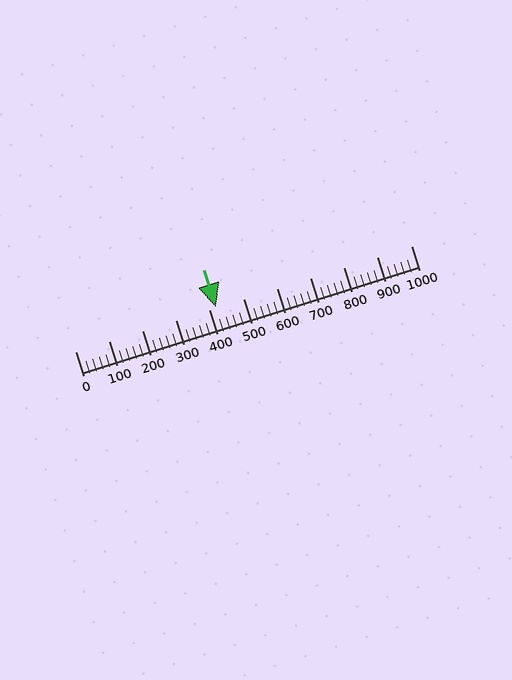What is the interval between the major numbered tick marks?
The major tick marks are spaced 100 units apart.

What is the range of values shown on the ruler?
The ruler shows values from 0 to 1000.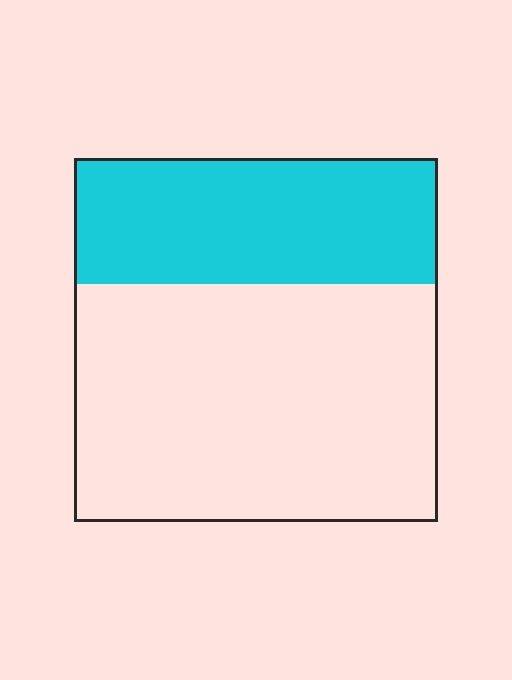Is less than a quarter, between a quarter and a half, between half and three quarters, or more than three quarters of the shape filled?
Between a quarter and a half.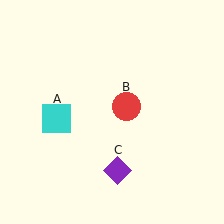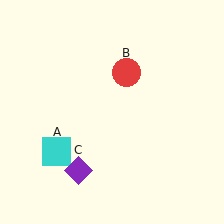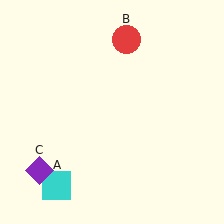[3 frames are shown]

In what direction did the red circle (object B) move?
The red circle (object B) moved up.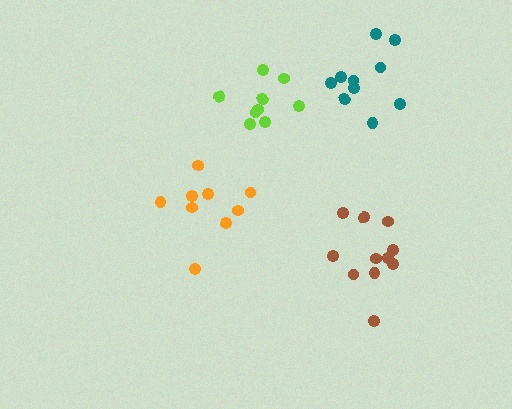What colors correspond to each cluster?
The clusters are colored: teal, brown, orange, lime.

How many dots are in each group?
Group 1: 10 dots, Group 2: 11 dots, Group 3: 9 dots, Group 4: 9 dots (39 total).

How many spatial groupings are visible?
There are 4 spatial groupings.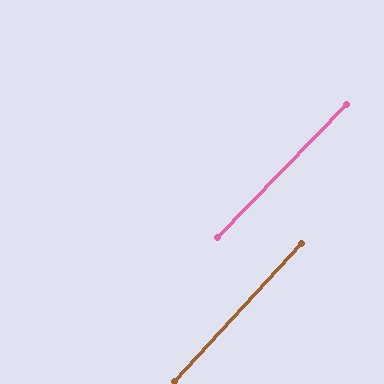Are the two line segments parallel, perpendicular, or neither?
Parallel — their directions differ by only 1.7°.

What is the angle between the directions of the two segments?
Approximately 2 degrees.